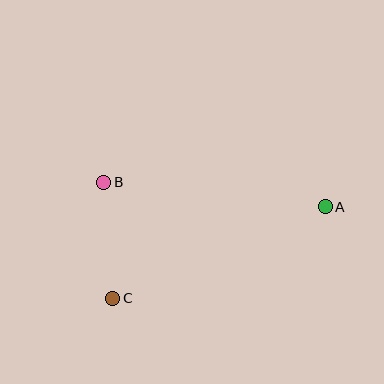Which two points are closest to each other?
Points B and C are closest to each other.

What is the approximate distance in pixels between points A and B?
The distance between A and B is approximately 223 pixels.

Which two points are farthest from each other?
Points A and C are farthest from each other.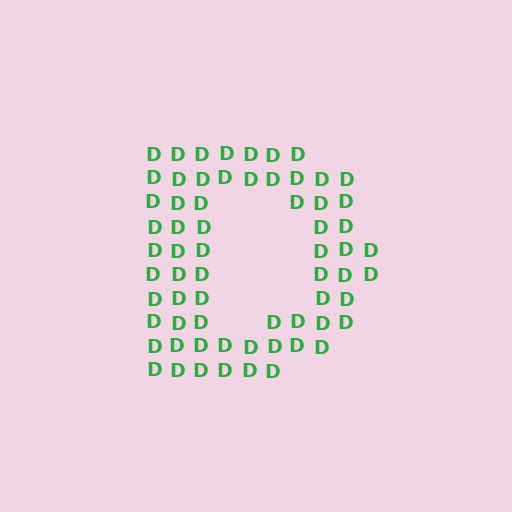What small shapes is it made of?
It is made of small letter D's.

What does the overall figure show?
The overall figure shows the letter D.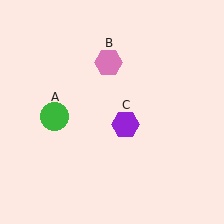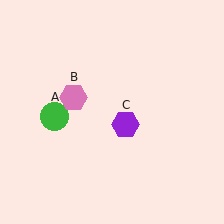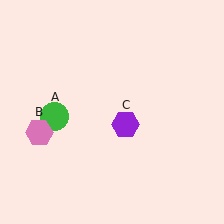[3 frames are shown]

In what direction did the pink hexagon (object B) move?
The pink hexagon (object B) moved down and to the left.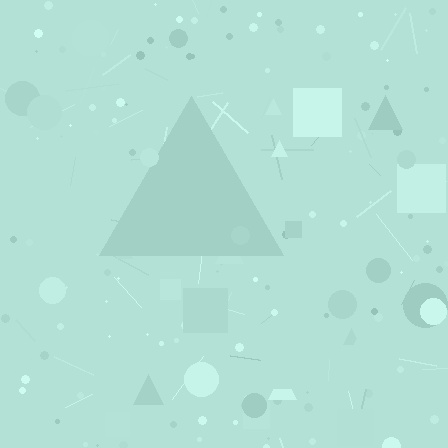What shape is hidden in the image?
A triangle is hidden in the image.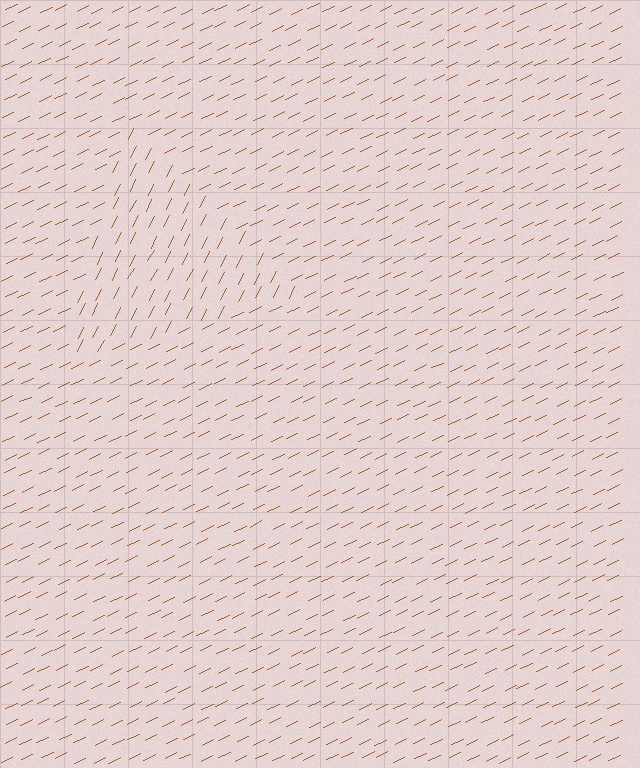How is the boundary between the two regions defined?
The boundary is defined purely by a change in line orientation (approximately 37 degrees difference). All lines are the same color and thickness.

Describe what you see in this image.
The image is filled with small brown line segments. A triangle region in the image has lines oriented differently from the surrounding lines, creating a visible texture boundary.